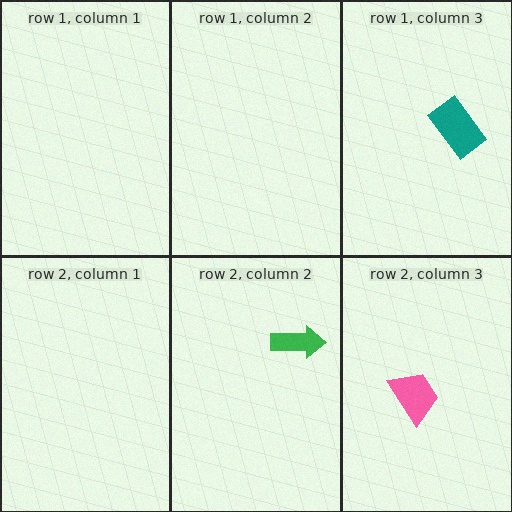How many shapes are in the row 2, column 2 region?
1.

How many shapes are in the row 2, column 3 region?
1.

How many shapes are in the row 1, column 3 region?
1.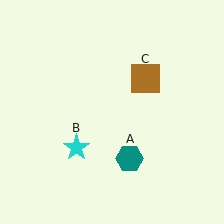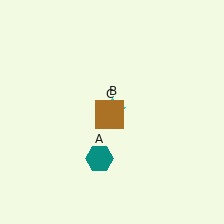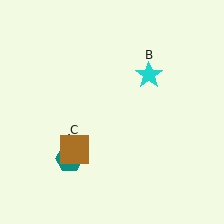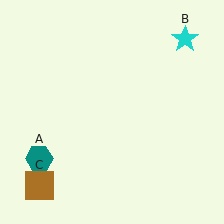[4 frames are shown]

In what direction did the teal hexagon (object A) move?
The teal hexagon (object A) moved left.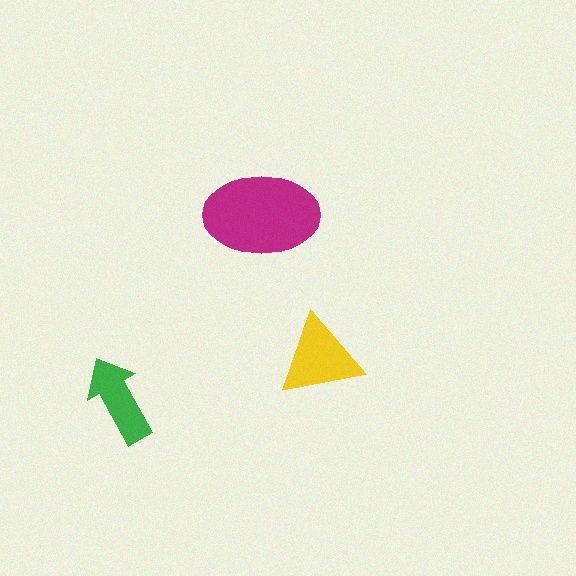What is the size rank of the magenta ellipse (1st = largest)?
1st.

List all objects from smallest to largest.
The green arrow, the yellow triangle, the magenta ellipse.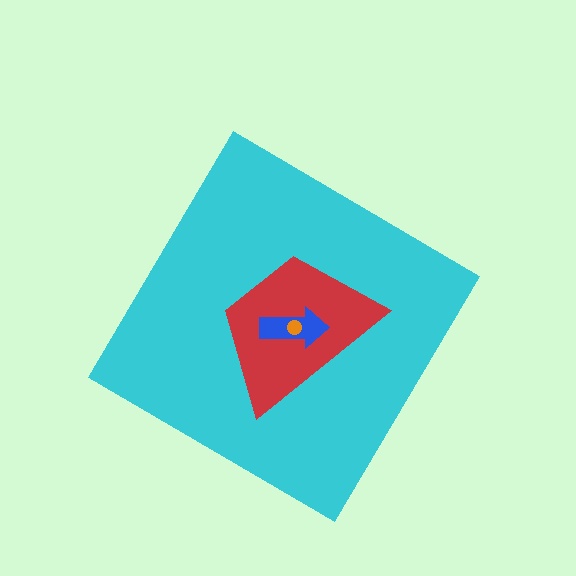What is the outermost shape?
The cyan diamond.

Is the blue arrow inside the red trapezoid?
Yes.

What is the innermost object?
The orange circle.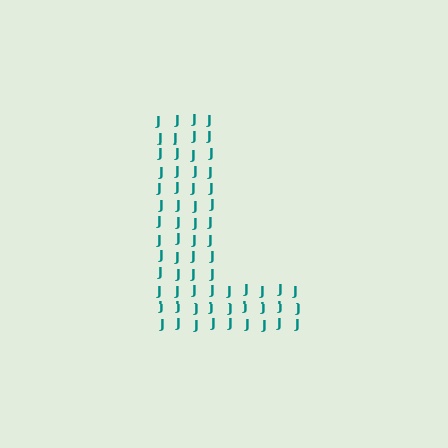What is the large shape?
The large shape is the letter L.